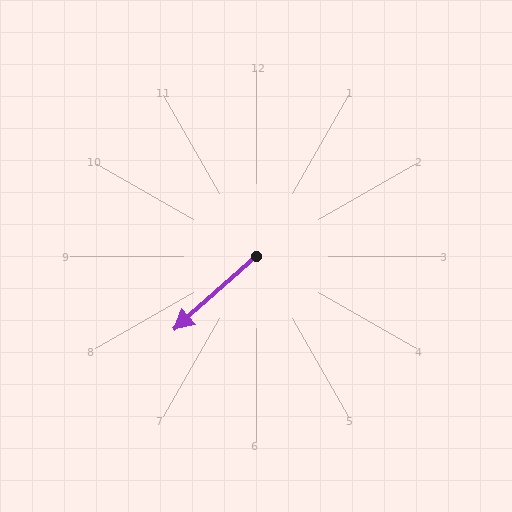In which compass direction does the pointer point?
Southwest.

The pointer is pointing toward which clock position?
Roughly 8 o'clock.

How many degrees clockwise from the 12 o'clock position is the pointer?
Approximately 228 degrees.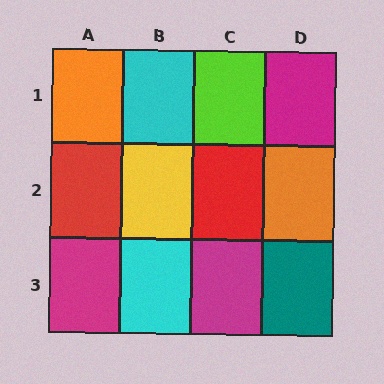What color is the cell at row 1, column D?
Magenta.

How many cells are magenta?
3 cells are magenta.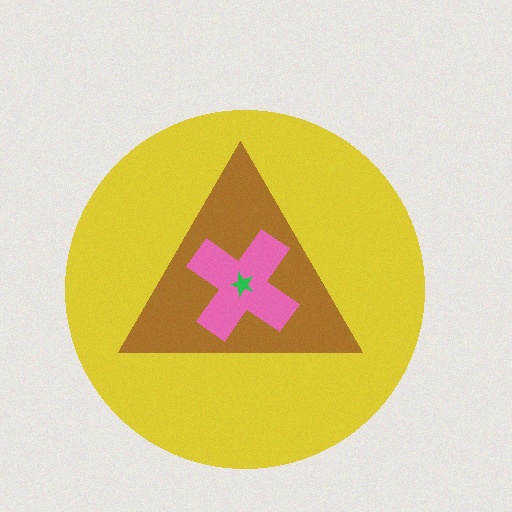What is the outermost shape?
The yellow circle.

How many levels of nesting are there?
4.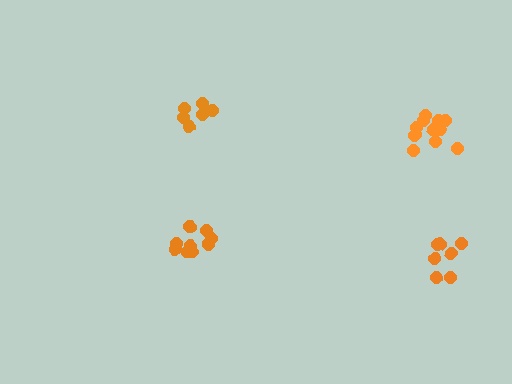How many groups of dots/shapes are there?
There are 4 groups.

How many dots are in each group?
Group 1: 12 dots, Group 2: 6 dots, Group 3: 7 dots, Group 4: 9 dots (34 total).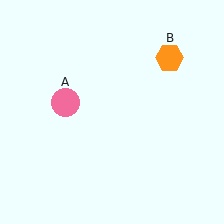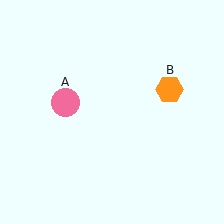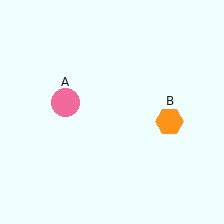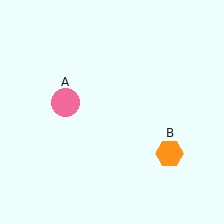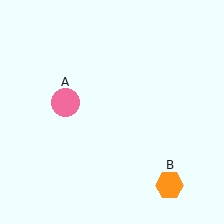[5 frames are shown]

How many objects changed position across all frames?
1 object changed position: orange hexagon (object B).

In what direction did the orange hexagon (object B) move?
The orange hexagon (object B) moved down.